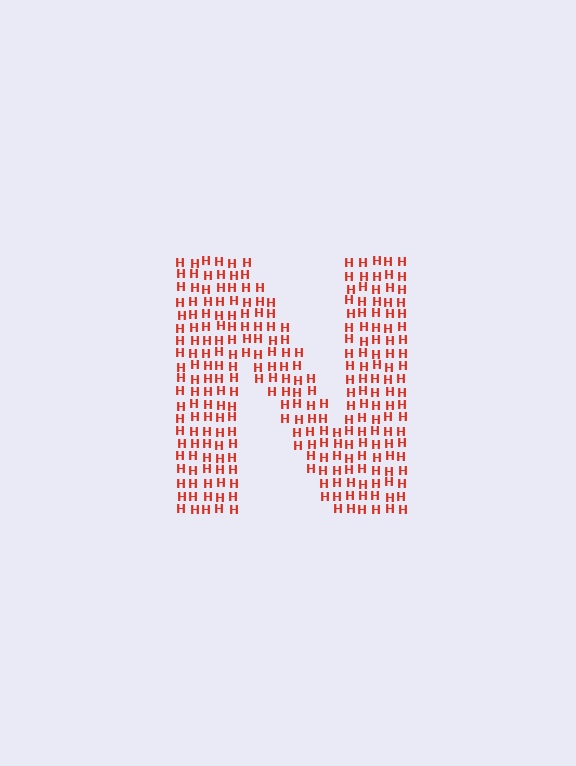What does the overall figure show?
The overall figure shows the letter N.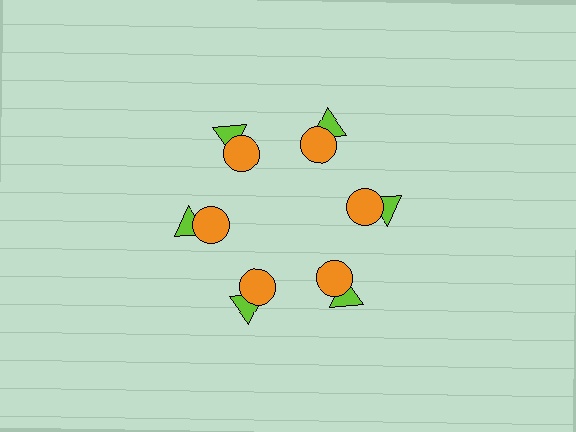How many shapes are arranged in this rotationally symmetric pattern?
There are 12 shapes, arranged in 6 groups of 2.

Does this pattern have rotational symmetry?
Yes, this pattern has 6-fold rotational symmetry. It looks the same after rotating 60 degrees around the center.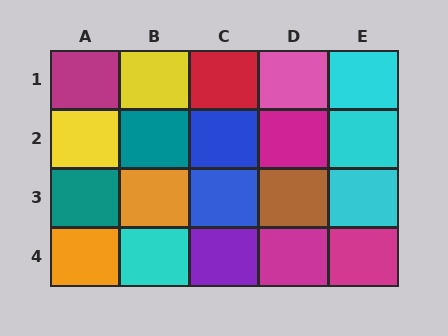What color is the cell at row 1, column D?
Pink.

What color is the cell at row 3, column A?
Teal.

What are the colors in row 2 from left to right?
Yellow, teal, blue, magenta, cyan.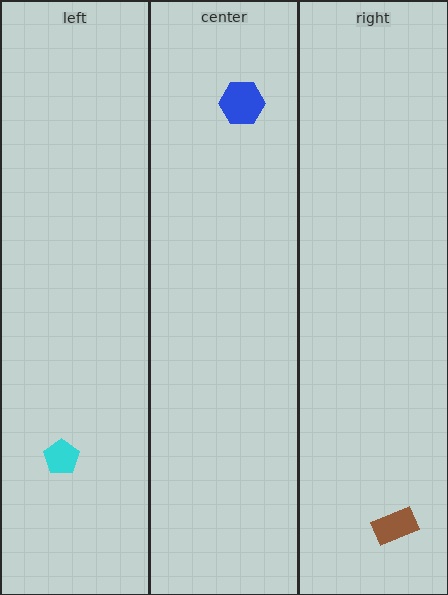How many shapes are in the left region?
1.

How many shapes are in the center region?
1.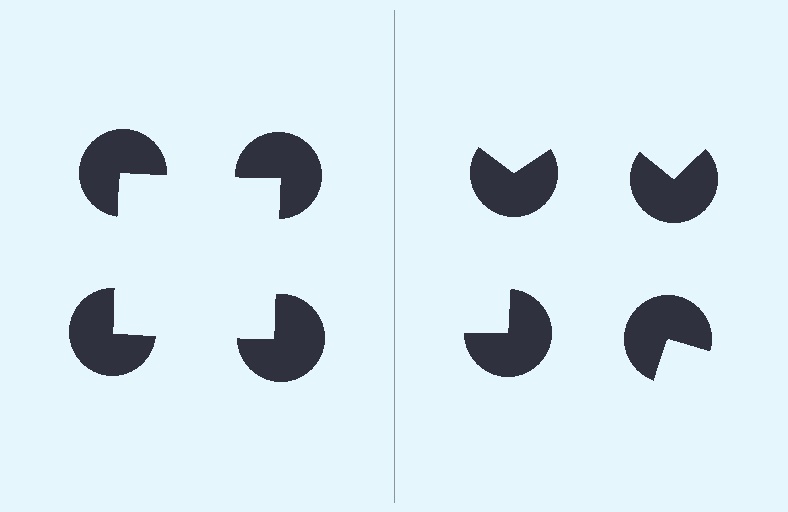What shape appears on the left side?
An illusory square.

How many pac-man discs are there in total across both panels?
8 — 4 on each side.